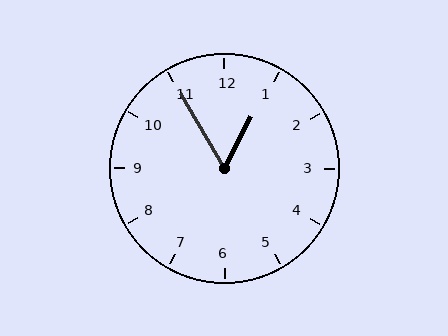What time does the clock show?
12:55.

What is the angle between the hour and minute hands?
Approximately 58 degrees.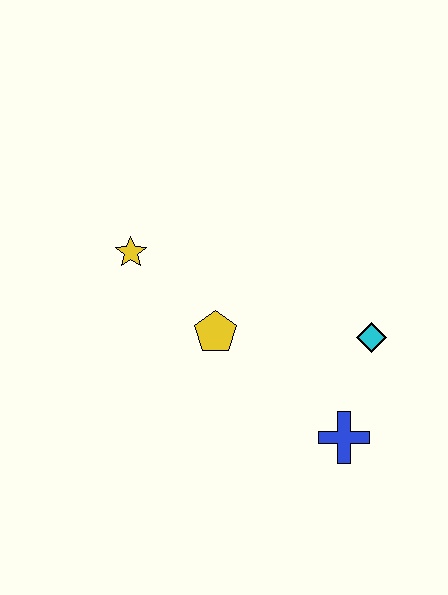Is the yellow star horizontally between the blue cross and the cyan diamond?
No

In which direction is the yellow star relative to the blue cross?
The yellow star is to the left of the blue cross.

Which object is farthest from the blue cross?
The yellow star is farthest from the blue cross.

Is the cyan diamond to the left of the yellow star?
No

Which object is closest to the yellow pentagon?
The yellow star is closest to the yellow pentagon.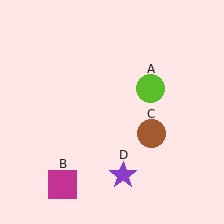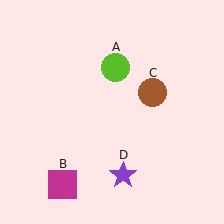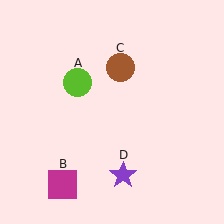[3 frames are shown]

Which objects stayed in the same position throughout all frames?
Magenta square (object B) and purple star (object D) remained stationary.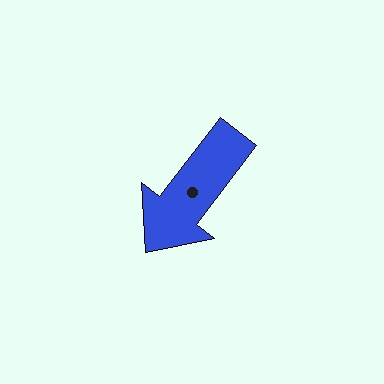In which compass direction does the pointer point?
Southwest.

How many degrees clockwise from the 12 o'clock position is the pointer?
Approximately 218 degrees.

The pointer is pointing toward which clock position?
Roughly 7 o'clock.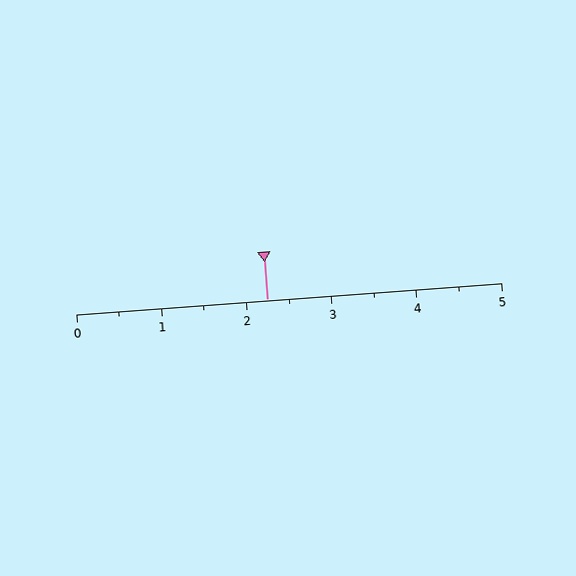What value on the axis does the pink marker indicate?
The marker indicates approximately 2.2.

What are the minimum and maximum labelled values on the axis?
The axis runs from 0 to 5.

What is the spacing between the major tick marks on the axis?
The major ticks are spaced 1 apart.